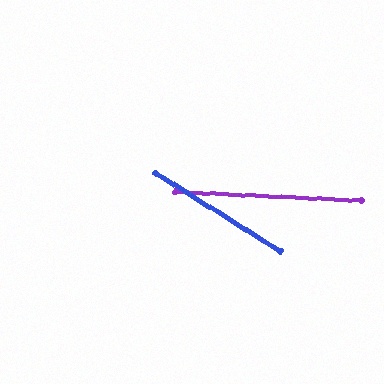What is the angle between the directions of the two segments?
Approximately 29 degrees.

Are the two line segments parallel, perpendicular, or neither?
Neither parallel nor perpendicular — they differ by about 29°.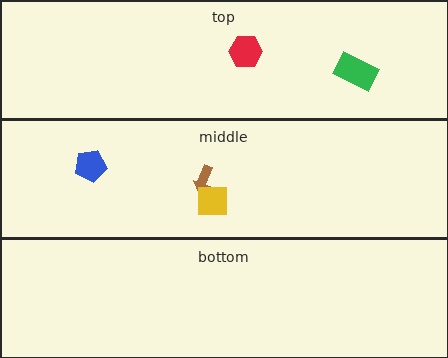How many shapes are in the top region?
2.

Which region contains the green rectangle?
The top region.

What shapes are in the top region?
The green rectangle, the red hexagon.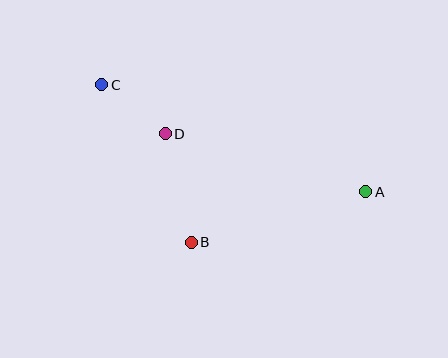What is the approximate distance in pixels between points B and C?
The distance between B and C is approximately 181 pixels.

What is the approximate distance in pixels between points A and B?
The distance between A and B is approximately 182 pixels.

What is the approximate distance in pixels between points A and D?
The distance between A and D is approximately 209 pixels.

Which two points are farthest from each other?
Points A and C are farthest from each other.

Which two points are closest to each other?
Points C and D are closest to each other.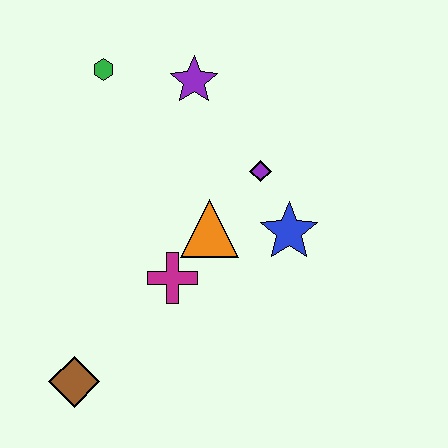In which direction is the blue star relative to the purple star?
The blue star is below the purple star.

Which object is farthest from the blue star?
The brown diamond is farthest from the blue star.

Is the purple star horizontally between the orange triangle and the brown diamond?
Yes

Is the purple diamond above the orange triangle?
Yes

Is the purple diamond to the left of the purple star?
No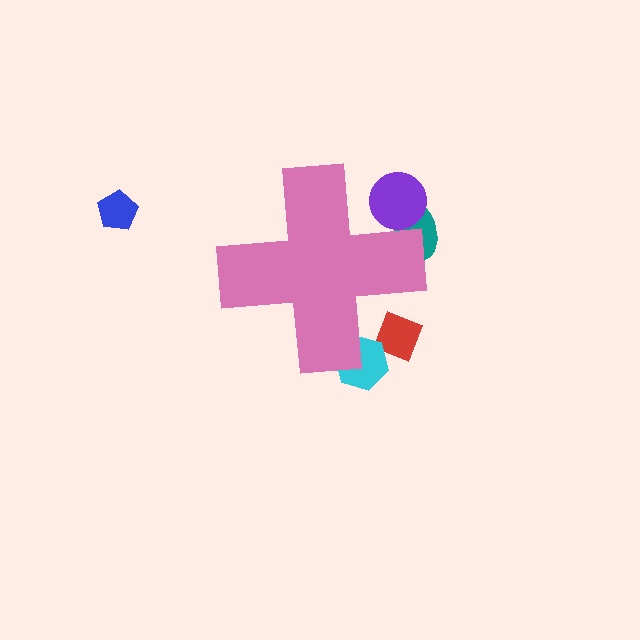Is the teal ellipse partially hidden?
Yes, the teal ellipse is partially hidden behind the pink cross.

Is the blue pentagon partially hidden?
No, the blue pentagon is fully visible.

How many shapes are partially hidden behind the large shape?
4 shapes are partially hidden.